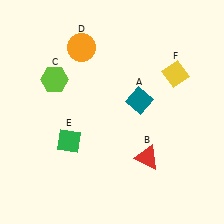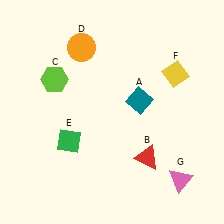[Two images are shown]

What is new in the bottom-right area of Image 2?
A pink triangle (G) was added in the bottom-right area of Image 2.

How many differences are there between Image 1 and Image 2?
There is 1 difference between the two images.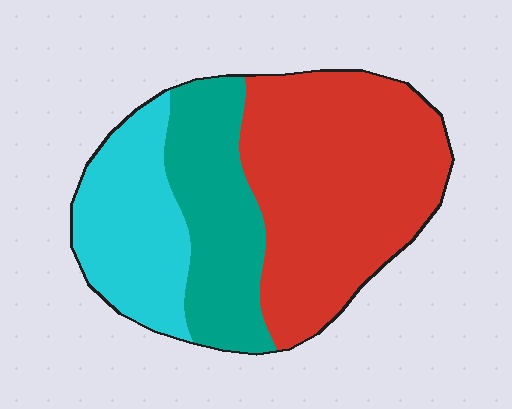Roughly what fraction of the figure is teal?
Teal covers roughly 25% of the figure.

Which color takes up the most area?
Red, at roughly 50%.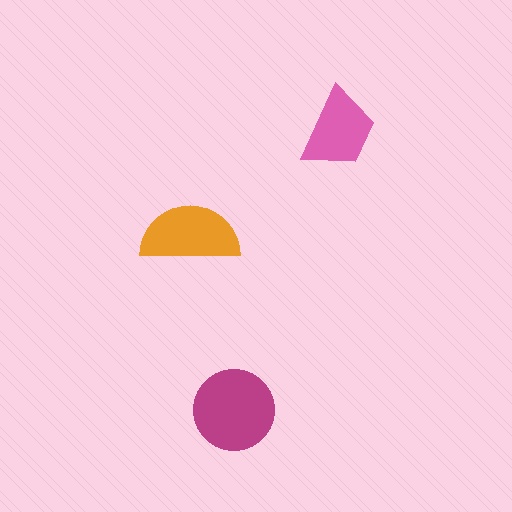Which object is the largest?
The magenta circle.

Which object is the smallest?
The pink trapezoid.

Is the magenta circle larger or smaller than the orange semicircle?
Larger.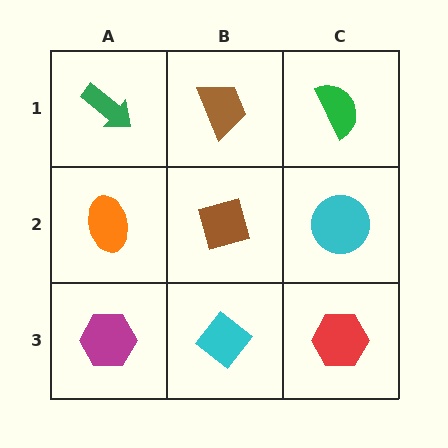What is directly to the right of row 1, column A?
A brown trapezoid.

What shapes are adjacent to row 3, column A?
An orange ellipse (row 2, column A), a cyan diamond (row 3, column B).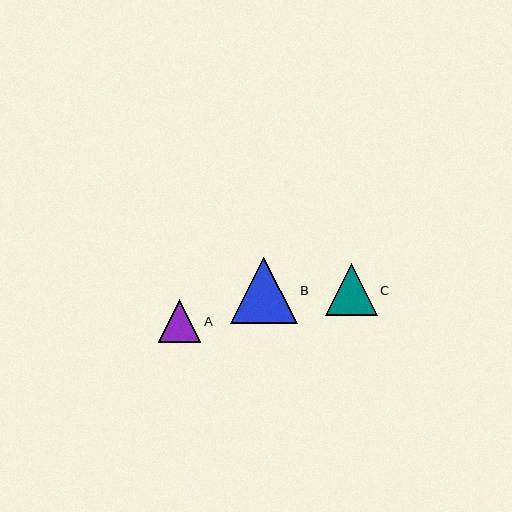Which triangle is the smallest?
Triangle A is the smallest with a size of approximately 43 pixels.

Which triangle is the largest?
Triangle B is the largest with a size of approximately 66 pixels.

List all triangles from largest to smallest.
From largest to smallest: B, C, A.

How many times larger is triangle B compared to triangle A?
Triangle B is approximately 1.6 times the size of triangle A.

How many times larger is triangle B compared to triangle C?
Triangle B is approximately 1.3 times the size of triangle C.